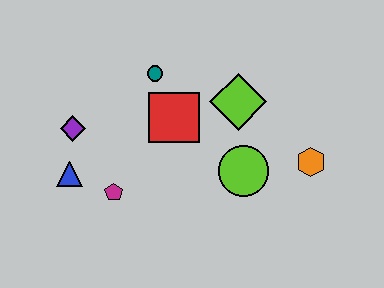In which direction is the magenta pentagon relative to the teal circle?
The magenta pentagon is below the teal circle.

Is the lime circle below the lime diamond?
Yes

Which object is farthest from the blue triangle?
The orange hexagon is farthest from the blue triangle.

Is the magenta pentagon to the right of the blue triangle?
Yes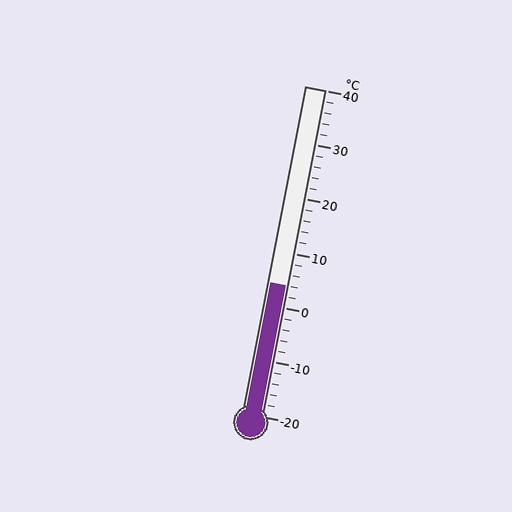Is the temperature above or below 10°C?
The temperature is below 10°C.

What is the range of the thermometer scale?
The thermometer scale ranges from -20°C to 40°C.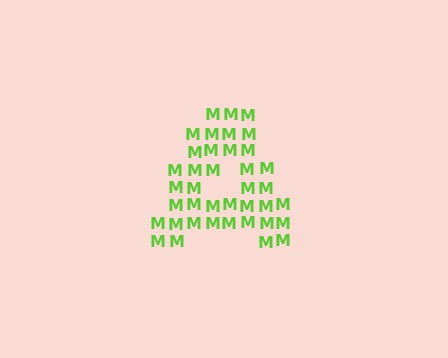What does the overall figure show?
The overall figure shows the letter A.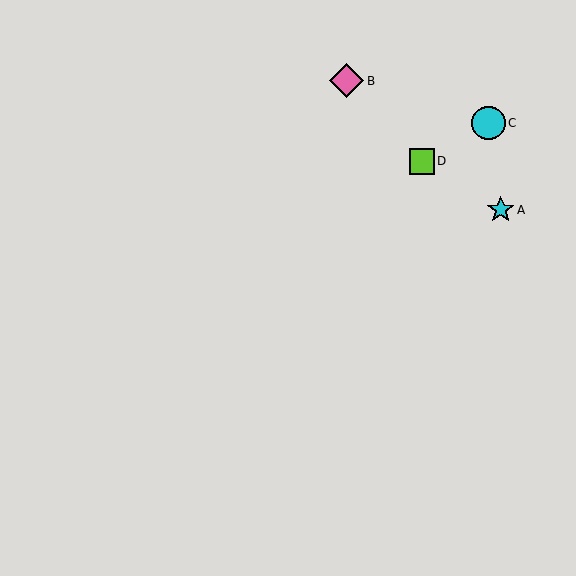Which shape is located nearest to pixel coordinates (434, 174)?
The lime square (labeled D) at (422, 161) is nearest to that location.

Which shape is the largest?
The pink diamond (labeled B) is the largest.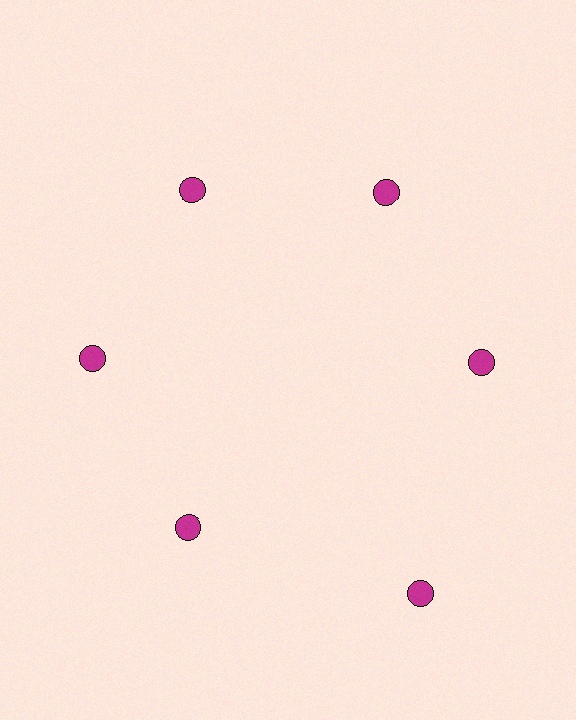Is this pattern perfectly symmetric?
No. The 6 magenta circles are arranged in a ring, but one element near the 5 o'clock position is pushed outward from the center, breaking the 6-fold rotational symmetry.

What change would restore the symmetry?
The symmetry would be restored by moving it inward, back onto the ring so that all 6 circles sit at equal angles and equal distance from the center.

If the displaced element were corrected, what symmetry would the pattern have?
It would have 6-fold rotational symmetry — the pattern would map onto itself every 60 degrees.